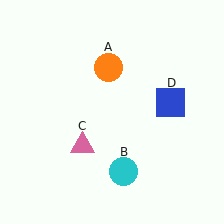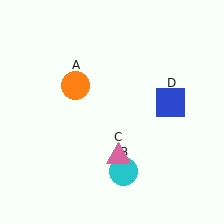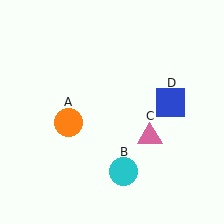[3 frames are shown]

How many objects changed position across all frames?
2 objects changed position: orange circle (object A), pink triangle (object C).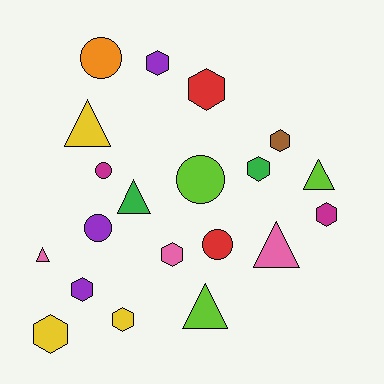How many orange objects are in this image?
There is 1 orange object.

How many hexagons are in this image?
There are 9 hexagons.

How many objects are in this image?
There are 20 objects.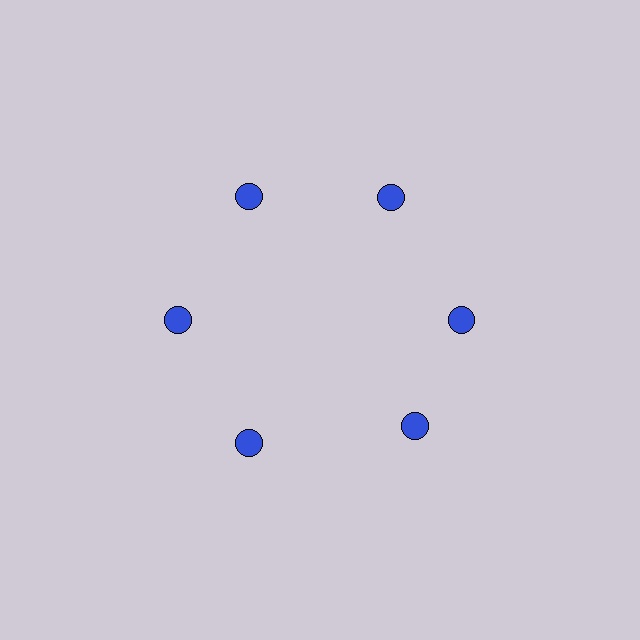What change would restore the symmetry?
The symmetry would be restored by rotating it back into even spacing with its neighbors so that all 6 circles sit at equal angles and equal distance from the center.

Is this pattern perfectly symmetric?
No. The 6 blue circles are arranged in a ring, but one element near the 5 o'clock position is rotated out of alignment along the ring, breaking the 6-fold rotational symmetry.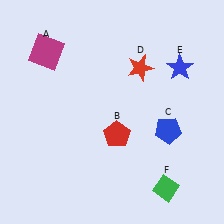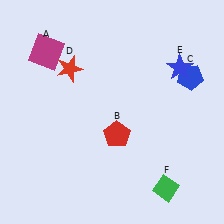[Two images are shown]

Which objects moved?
The objects that moved are: the blue pentagon (C), the red star (D).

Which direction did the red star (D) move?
The red star (D) moved left.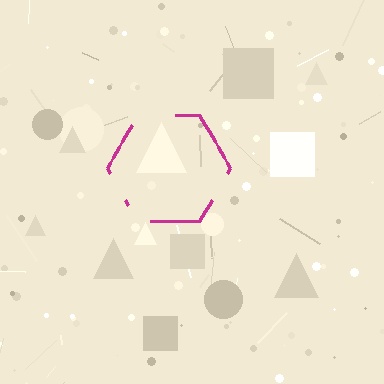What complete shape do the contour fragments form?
The contour fragments form a hexagon.